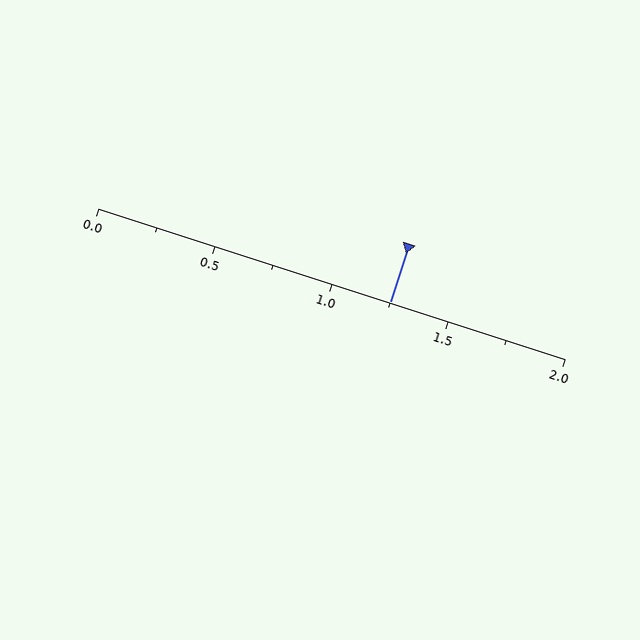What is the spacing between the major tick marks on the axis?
The major ticks are spaced 0.5 apart.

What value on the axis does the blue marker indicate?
The marker indicates approximately 1.25.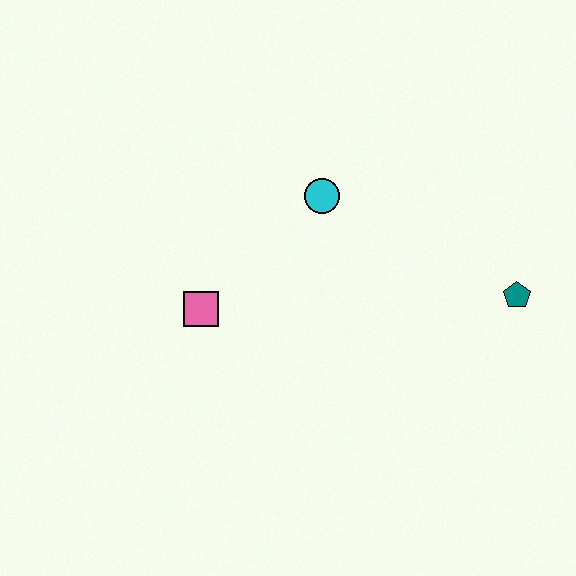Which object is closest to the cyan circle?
The pink square is closest to the cyan circle.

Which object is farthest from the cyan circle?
The teal pentagon is farthest from the cyan circle.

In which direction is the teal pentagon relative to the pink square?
The teal pentagon is to the right of the pink square.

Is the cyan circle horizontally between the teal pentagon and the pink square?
Yes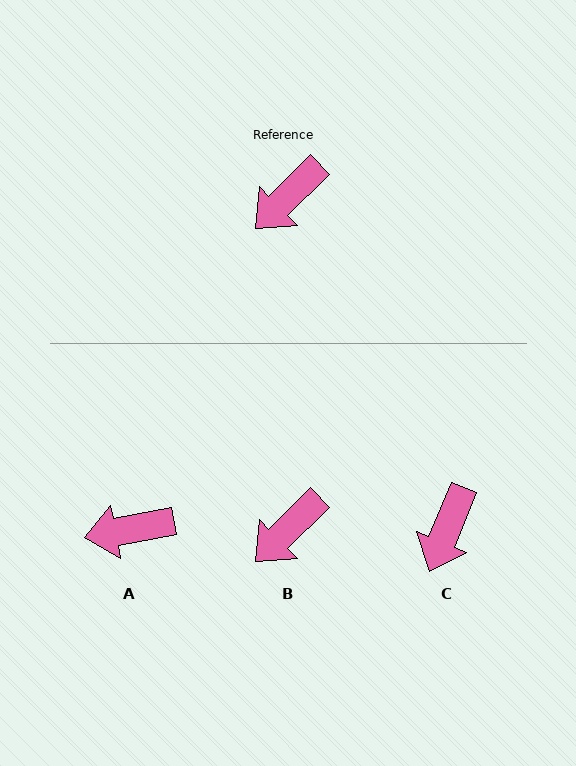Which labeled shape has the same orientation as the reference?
B.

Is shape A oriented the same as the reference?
No, it is off by about 34 degrees.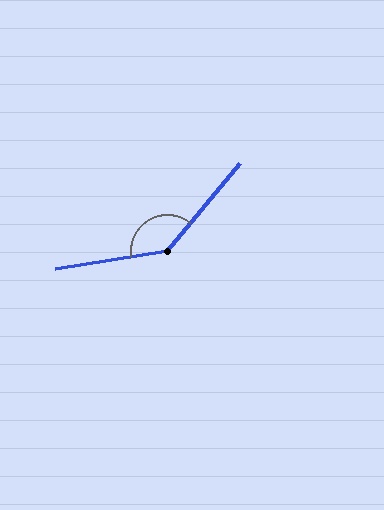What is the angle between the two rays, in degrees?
Approximately 139 degrees.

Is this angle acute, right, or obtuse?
It is obtuse.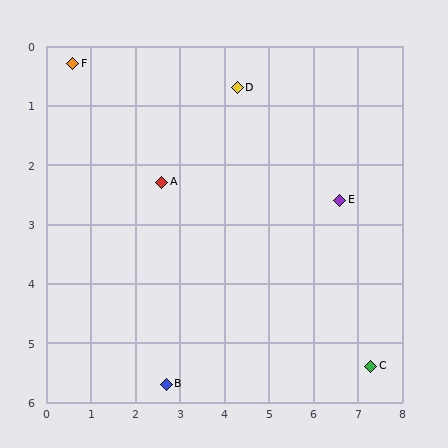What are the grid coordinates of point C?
Point C is at approximately (7.3, 5.4).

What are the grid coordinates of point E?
Point E is at approximately (6.6, 2.6).